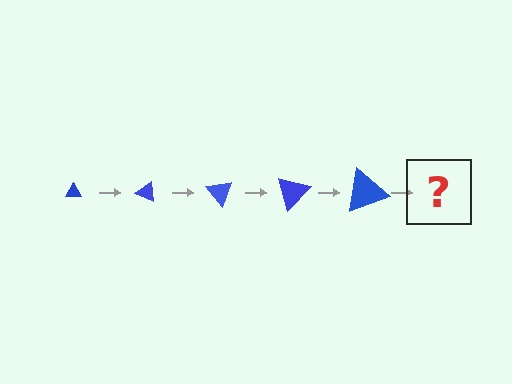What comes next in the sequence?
The next element should be a triangle, larger than the previous one and rotated 125 degrees from the start.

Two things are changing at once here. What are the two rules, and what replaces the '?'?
The two rules are that the triangle grows larger each step and it rotates 25 degrees each step. The '?' should be a triangle, larger than the previous one and rotated 125 degrees from the start.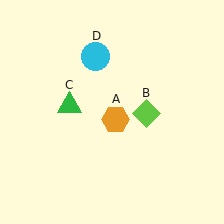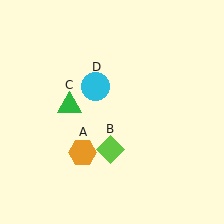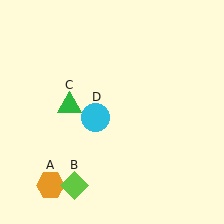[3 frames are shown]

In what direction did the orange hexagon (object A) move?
The orange hexagon (object A) moved down and to the left.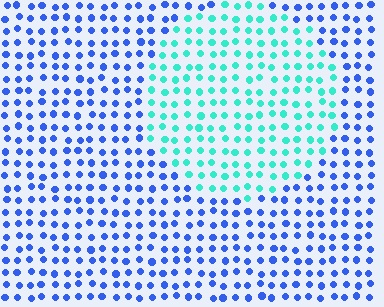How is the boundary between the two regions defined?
The boundary is defined purely by a slight shift in hue (about 57 degrees). Spacing, size, and orientation are identical on both sides.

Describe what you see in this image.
The image is filled with small blue elements in a uniform arrangement. A circle-shaped region is visible where the elements are tinted to a slightly different hue, forming a subtle color boundary.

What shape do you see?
I see a circle.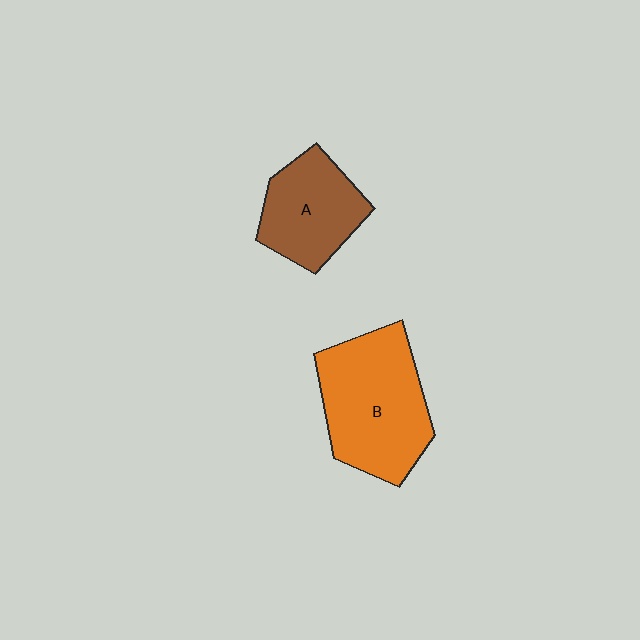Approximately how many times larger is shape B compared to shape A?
Approximately 1.5 times.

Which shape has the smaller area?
Shape A (brown).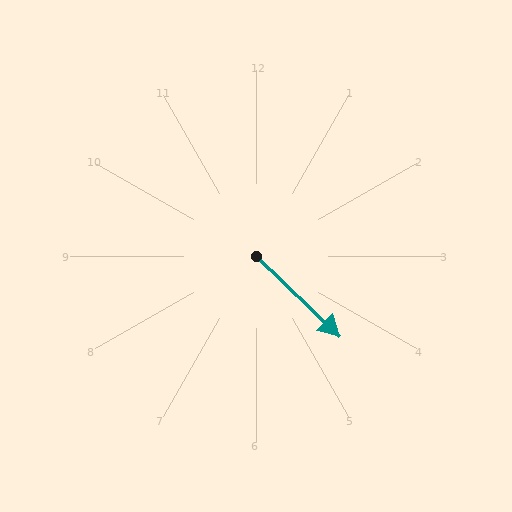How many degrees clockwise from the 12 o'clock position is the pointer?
Approximately 134 degrees.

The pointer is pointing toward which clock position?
Roughly 4 o'clock.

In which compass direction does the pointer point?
Southeast.